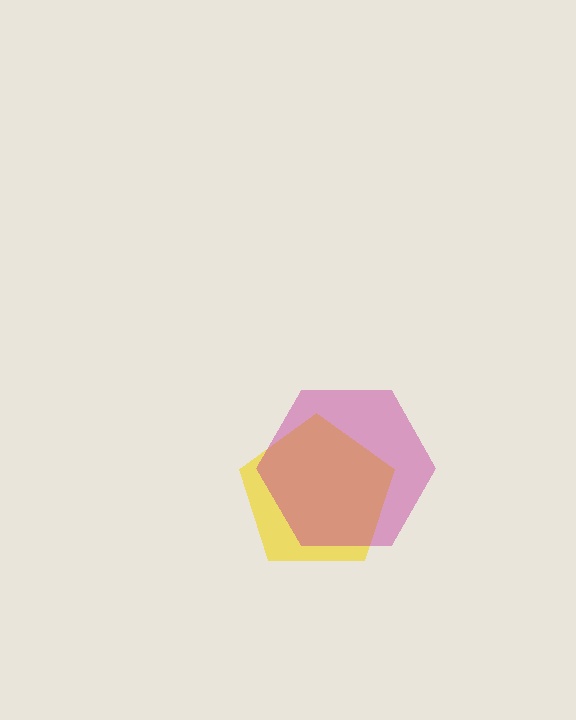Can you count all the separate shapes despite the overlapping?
Yes, there are 2 separate shapes.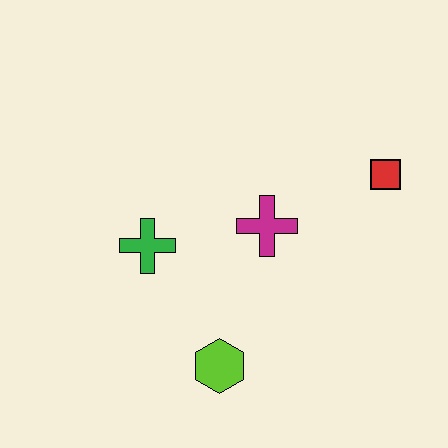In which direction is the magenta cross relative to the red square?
The magenta cross is to the left of the red square.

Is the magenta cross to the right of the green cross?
Yes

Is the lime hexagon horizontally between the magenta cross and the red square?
No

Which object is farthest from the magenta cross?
The lime hexagon is farthest from the magenta cross.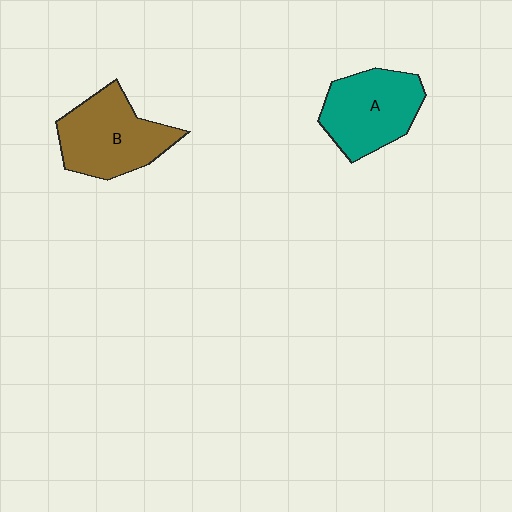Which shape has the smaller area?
Shape A (teal).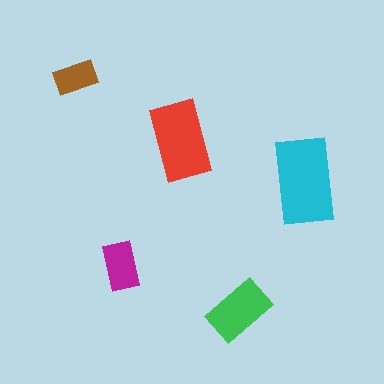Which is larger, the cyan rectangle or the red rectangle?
The cyan one.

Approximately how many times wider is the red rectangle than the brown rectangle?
About 2 times wider.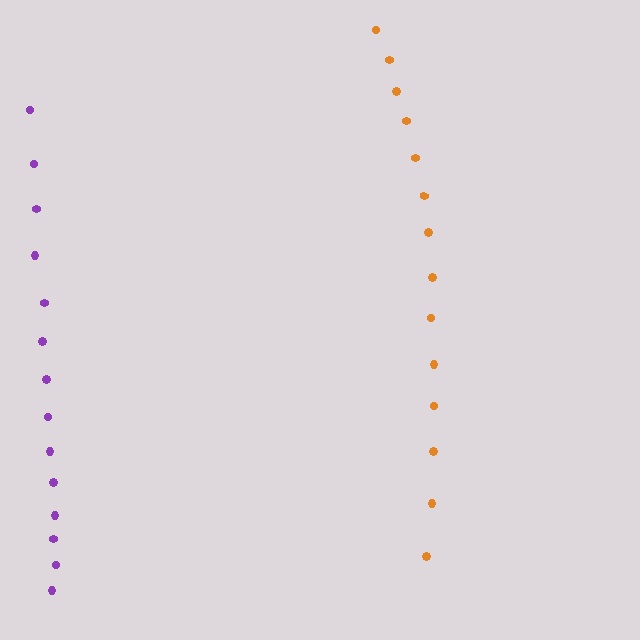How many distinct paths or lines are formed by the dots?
There are 2 distinct paths.